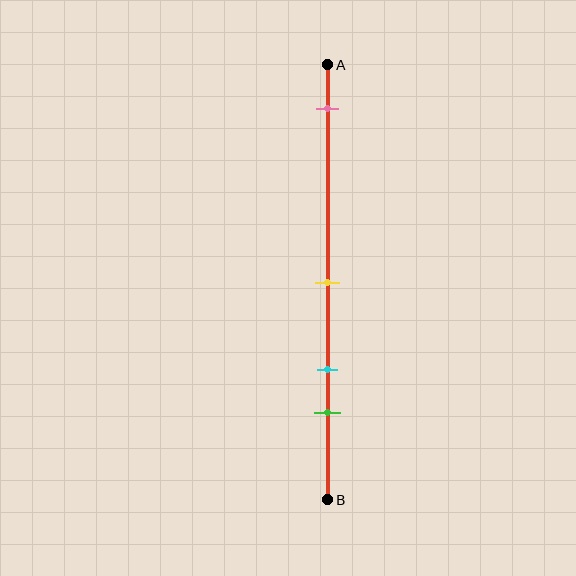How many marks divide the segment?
There are 4 marks dividing the segment.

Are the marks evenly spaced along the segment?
No, the marks are not evenly spaced.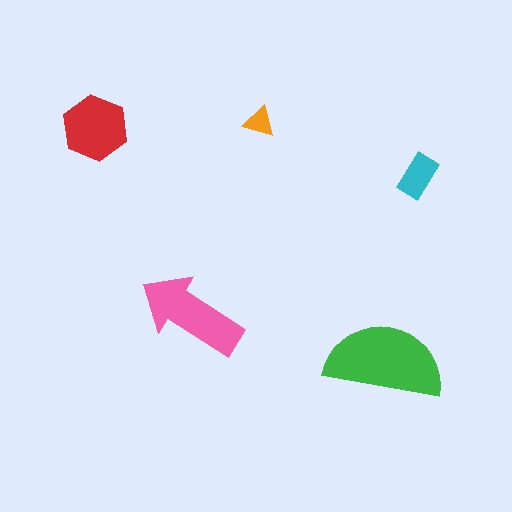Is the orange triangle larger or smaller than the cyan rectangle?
Smaller.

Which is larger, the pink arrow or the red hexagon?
The pink arrow.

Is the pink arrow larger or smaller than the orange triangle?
Larger.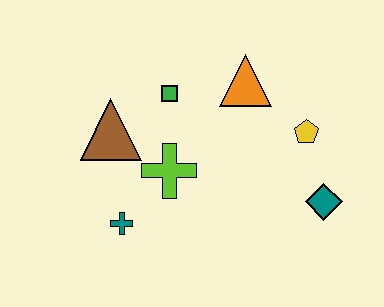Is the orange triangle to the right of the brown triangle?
Yes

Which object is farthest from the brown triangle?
The teal diamond is farthest from the brown triangle.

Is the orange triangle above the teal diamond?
Yes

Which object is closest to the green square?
The brown triangle is closest to the green square.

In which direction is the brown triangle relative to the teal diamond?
The brown triangle is to the left of the teal diamond.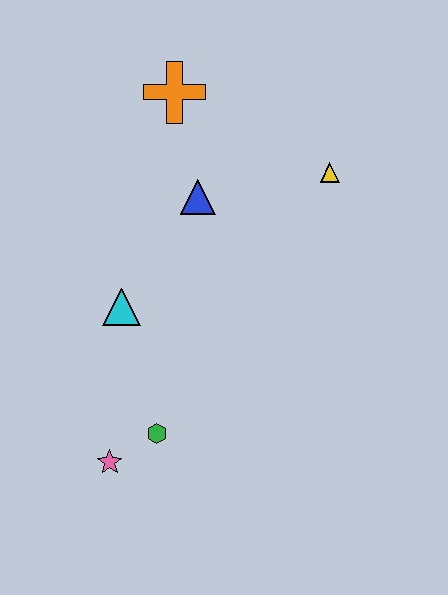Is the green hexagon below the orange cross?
Yes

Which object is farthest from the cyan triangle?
The yellow triangle is farthest from the cyan triangle.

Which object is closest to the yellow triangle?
The blue triangle is closest to the yellow triangle.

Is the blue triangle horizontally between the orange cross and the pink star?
No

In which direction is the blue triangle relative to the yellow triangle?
The blue triangle is to the left of the yellow triangle.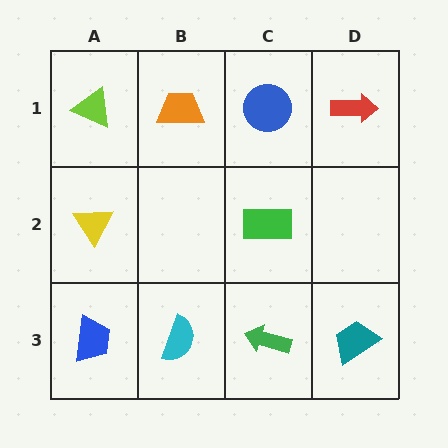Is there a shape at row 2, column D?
No, that cell is empty.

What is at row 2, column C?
A green rectangle.